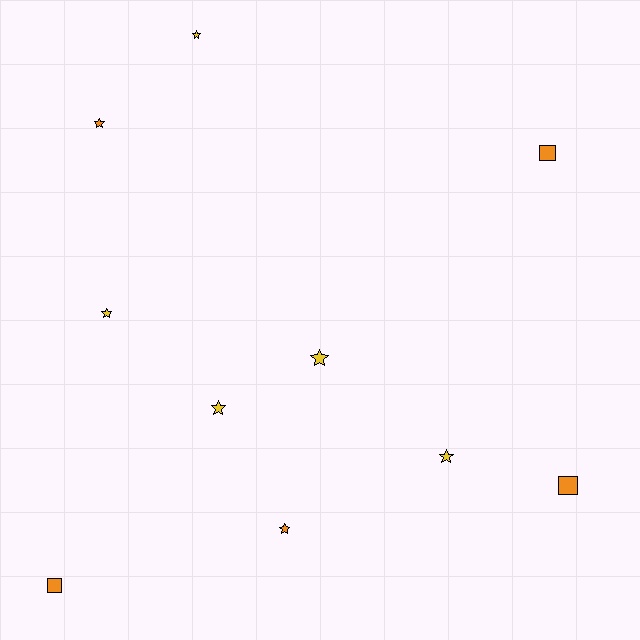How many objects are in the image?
There are 10 objects.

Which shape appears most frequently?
Star, with 7 objects.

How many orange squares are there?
There are 3 orange squares.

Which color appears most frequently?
Orange, with 5 objects.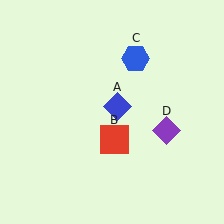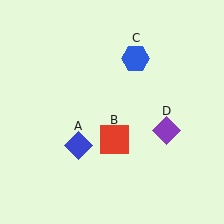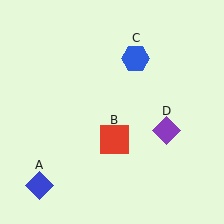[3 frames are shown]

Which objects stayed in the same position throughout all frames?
Red square (object B) and blue hexagon (object C) and purple diamond (object D) remained stationary.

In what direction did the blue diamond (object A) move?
The blue diamond (object A) moved down and to the left.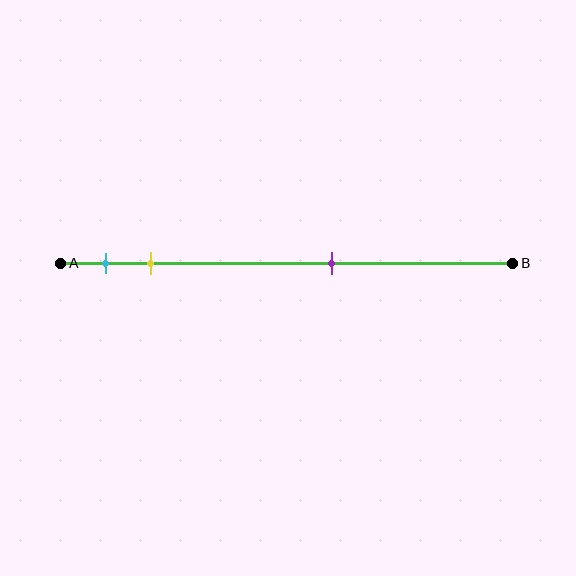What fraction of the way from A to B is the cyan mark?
The cyan mark is approximately 10% (0.1) of the way from A to B.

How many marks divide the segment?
There are 3 marks dividing the segment.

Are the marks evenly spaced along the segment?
No, the marks are not evenly spaced.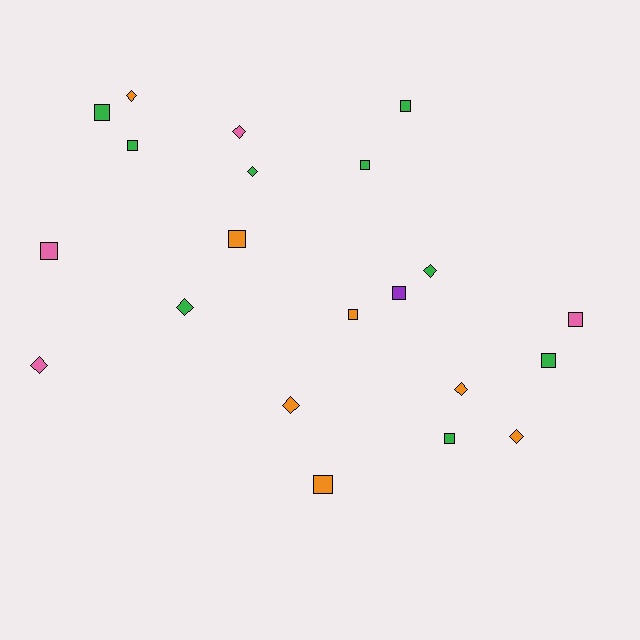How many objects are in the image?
There are 21 objects.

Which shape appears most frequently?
Square, with 12 objects.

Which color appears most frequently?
Green, with 9 objects.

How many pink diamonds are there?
There are 2 pink diamonds.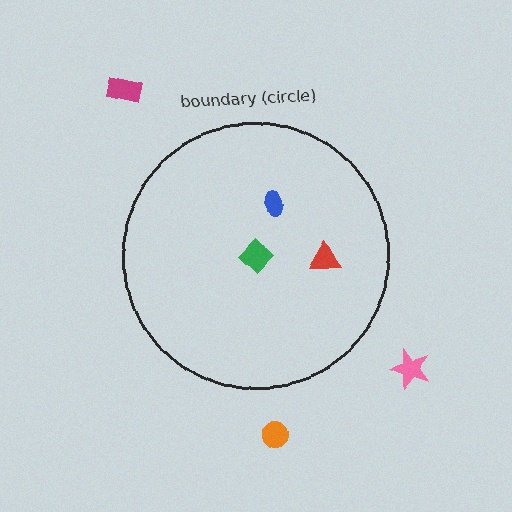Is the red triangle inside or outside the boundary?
Inside.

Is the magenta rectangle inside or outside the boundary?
Outside.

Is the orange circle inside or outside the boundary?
Outside.